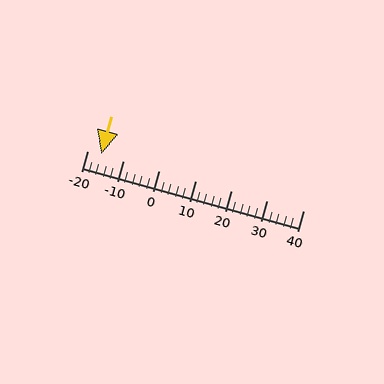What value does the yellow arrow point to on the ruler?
The yellow arrow points to approximately -16.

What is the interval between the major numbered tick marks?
The major tick marks are spaced 10 units apart.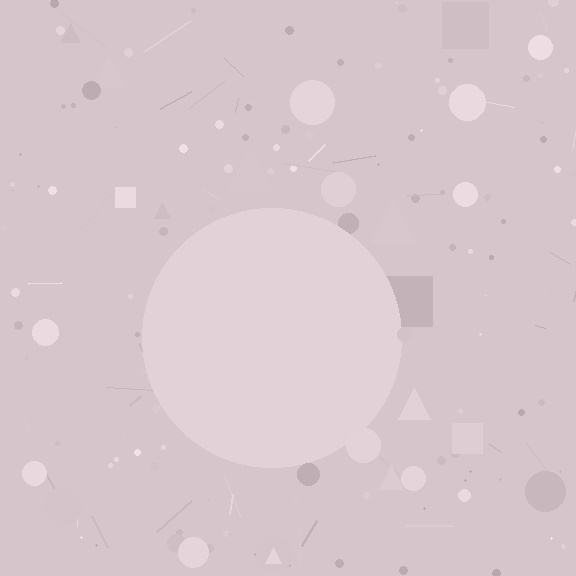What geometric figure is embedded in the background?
A circle is embedded in the background.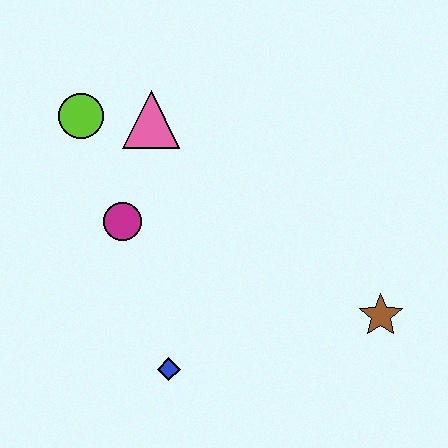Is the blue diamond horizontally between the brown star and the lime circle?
Yes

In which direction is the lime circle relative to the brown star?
The lime circle is to the left of the brown star.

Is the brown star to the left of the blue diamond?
No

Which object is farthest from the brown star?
The lime circle is farthest from the brown star.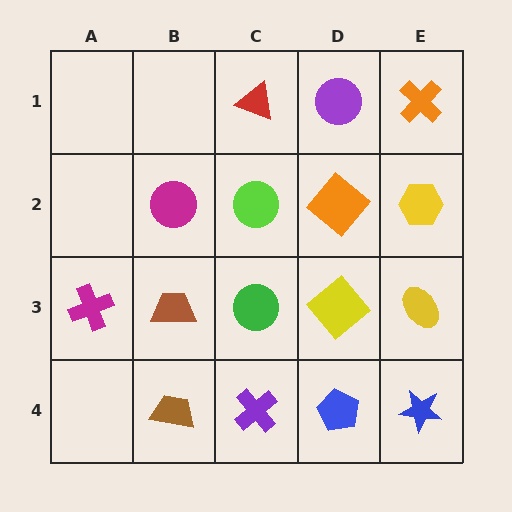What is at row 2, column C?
A lime circle.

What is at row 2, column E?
A yellow hexagon.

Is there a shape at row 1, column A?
No, that cell is empty.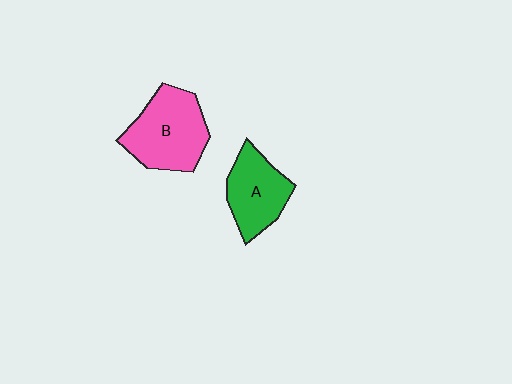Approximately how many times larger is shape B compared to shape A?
Approximately 1.3 times.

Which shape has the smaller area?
Shape A (green).